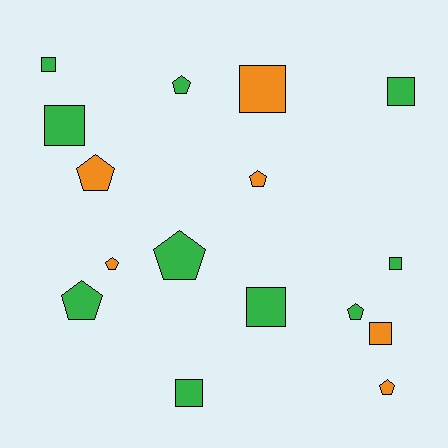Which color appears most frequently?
Green, with 10 objects.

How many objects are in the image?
There are 16 objects.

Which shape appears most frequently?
Pentagon, with 8 objects.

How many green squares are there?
There are 6 green squares.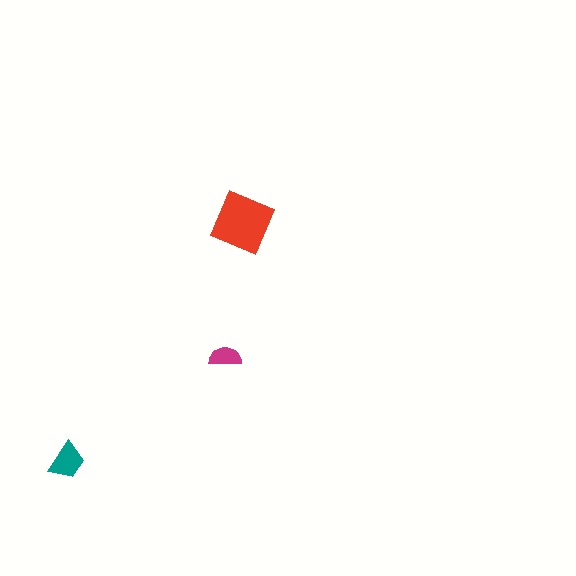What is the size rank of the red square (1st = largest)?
1st.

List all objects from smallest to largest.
The magenta semicircle, the teal trapezoid, the red square.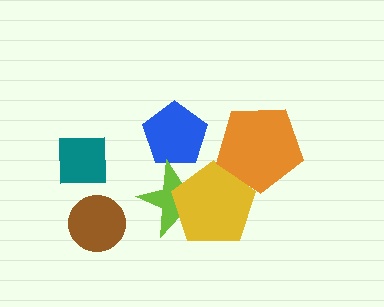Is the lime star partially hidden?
Yes, it is partially covered by another shape.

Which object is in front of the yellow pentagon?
The orange pentagon is in front of the yellow pentagon.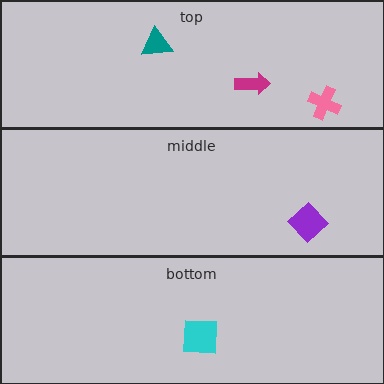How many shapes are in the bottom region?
1.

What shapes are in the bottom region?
The cyan square.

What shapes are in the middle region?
The purple diamond.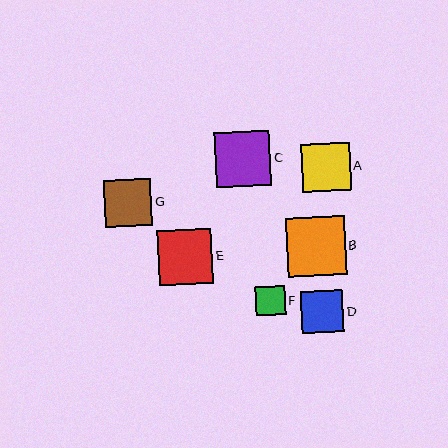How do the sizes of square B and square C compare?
Square B and square C are approximately the same size.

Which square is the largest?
Square B is the largest with a size of approximately 58 pixels.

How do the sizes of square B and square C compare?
Square B and square C are approximately the same size.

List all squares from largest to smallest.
From largest to smallest: B, C, E, A, G, D, F.